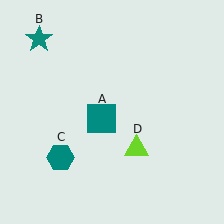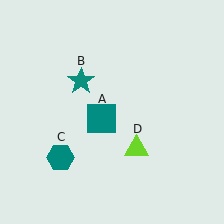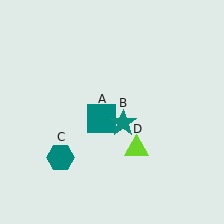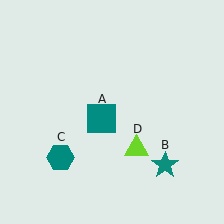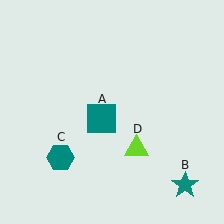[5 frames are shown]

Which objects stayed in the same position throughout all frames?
Teal square (object A) and teal hexagon (object C) and lime triangle (object D) remained stationary.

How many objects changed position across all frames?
1 object changed position: teal star (object B).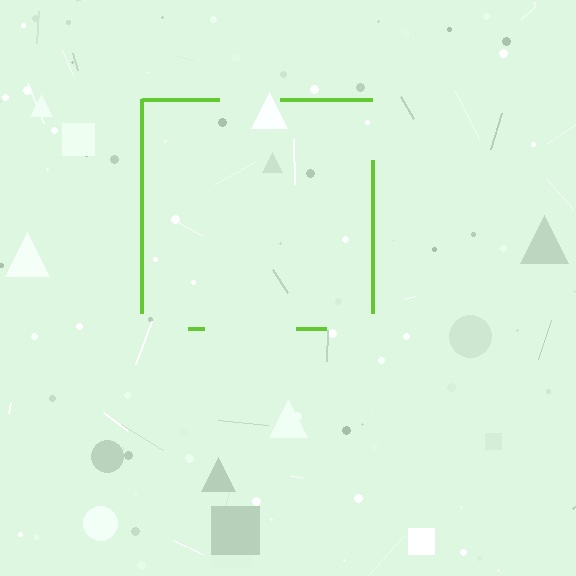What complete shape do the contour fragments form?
The contour fragments form a square.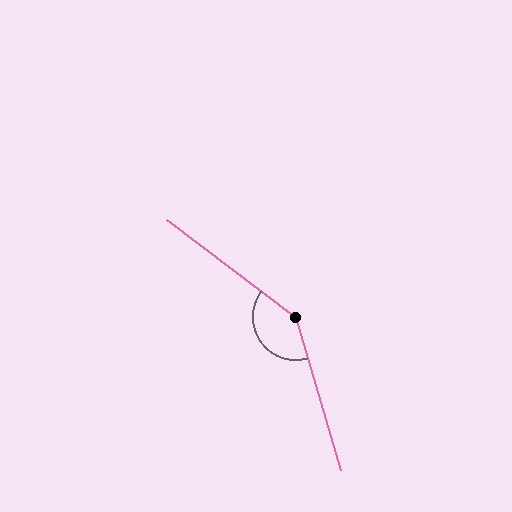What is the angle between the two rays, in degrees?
Approximately 143 degrees.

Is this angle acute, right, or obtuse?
It is obtuse.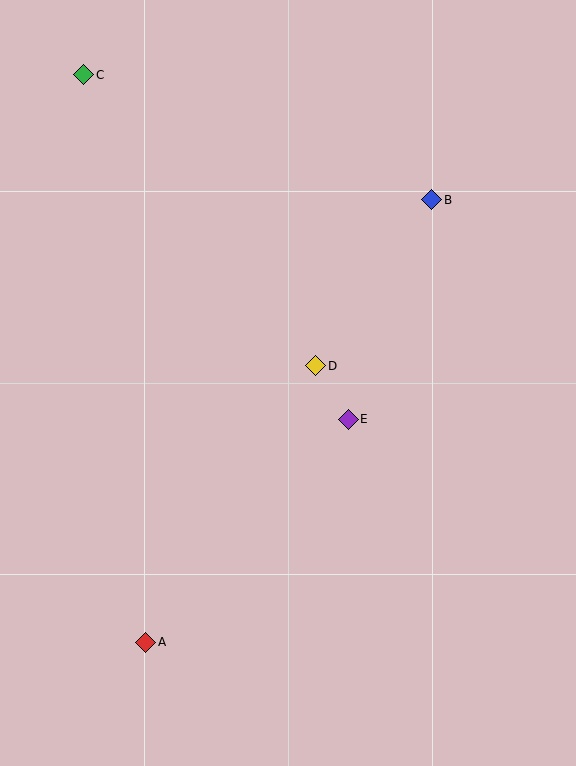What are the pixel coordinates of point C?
Point C is at (84, 75).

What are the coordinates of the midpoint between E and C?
The midpoint between E and C is at (216, 247).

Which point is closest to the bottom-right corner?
Point E is closest to the bottom-right corner.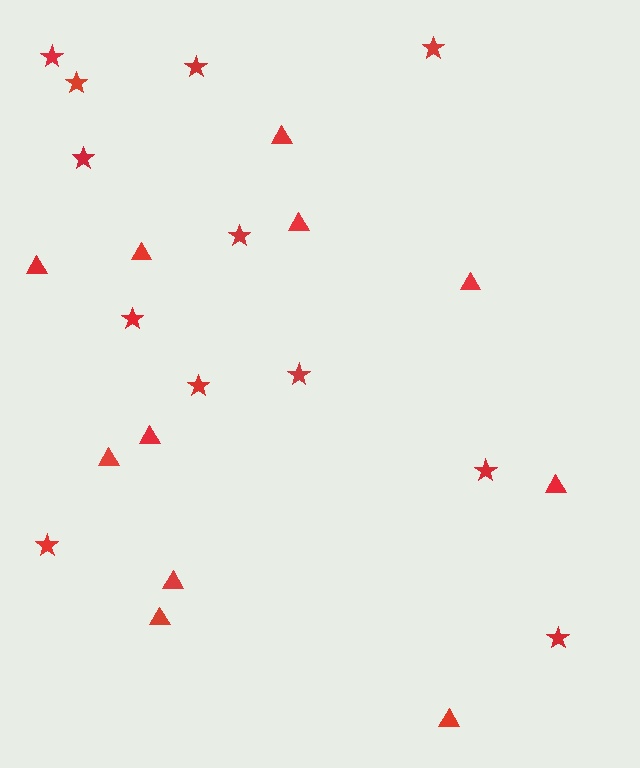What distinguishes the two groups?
There are 2 groups: one group of stars (12) and one group of triangles (11).